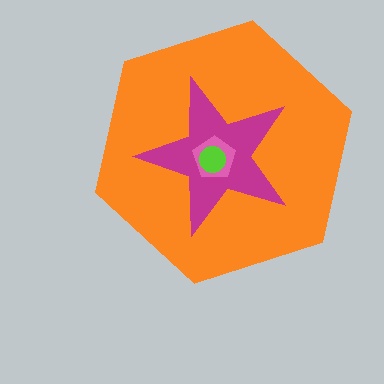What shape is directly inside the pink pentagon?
The lime circle.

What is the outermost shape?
The orange hexagon.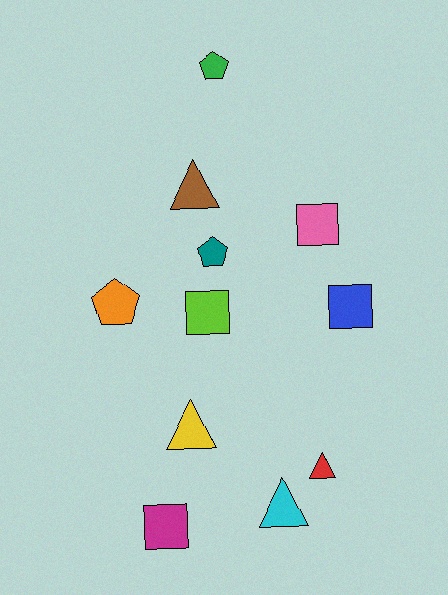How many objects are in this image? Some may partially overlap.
There are 11 objects.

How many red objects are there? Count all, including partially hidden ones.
There is 1 red object.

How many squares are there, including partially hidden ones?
There are 4 squares.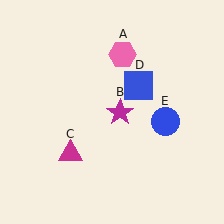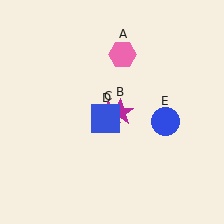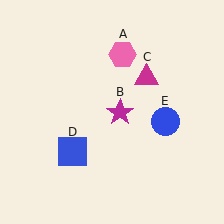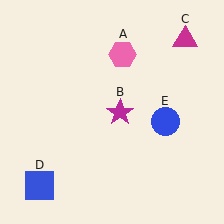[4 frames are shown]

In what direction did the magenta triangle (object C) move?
The magenta triangle (object C) moved up and to the right.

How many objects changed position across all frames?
2 objects changed position: magenta triangle (object C), blue square (object D).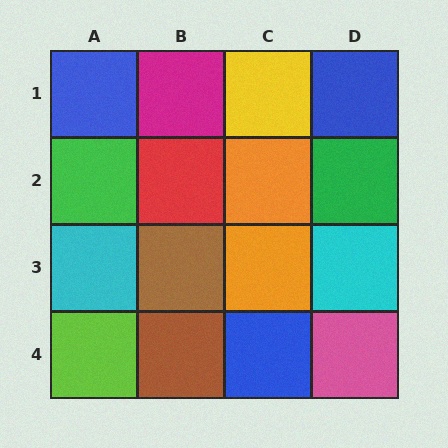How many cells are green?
2 cells are green.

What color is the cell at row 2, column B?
Red.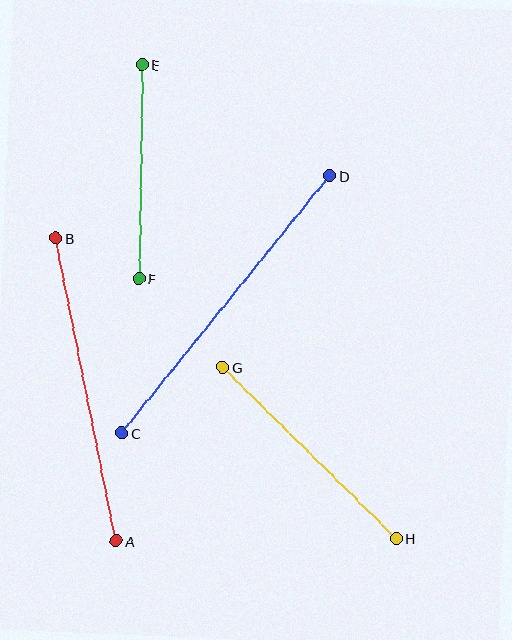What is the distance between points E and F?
The distance is approximately 214 pixels.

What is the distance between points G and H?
The distance is approximately 243 pixels.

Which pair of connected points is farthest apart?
Points C and D are farthest apart.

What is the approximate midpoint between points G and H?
The midpoint is at approximately (309, 453) pixels.